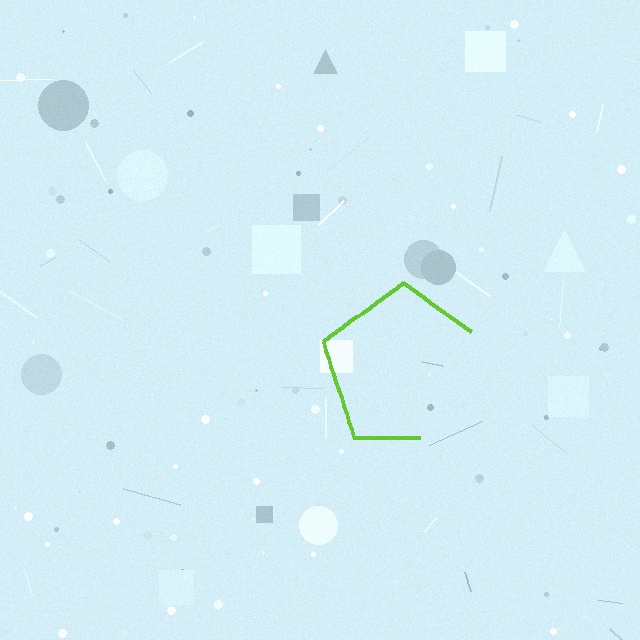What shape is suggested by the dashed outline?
The dashed outline suggests a pentagon.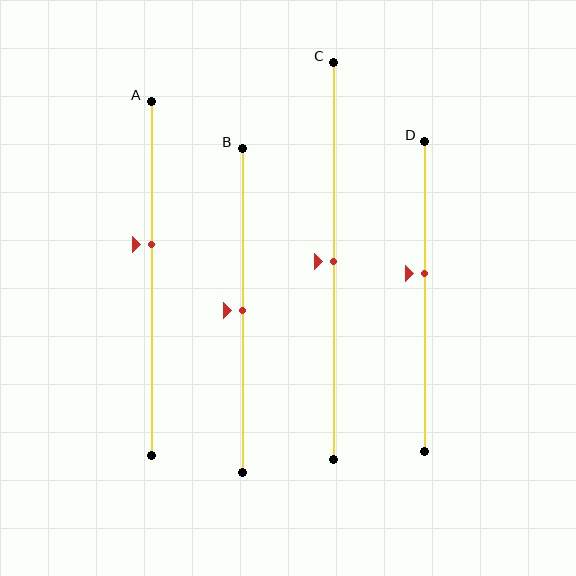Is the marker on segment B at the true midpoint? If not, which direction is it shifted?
Yes, the marker on segment B is at the true midpoint.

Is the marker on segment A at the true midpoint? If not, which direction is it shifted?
No, the marker on segment A is shifted upward by about 10% of the segment length.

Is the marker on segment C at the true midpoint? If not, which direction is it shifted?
Yes, the marker on segment C is at the true midpoint.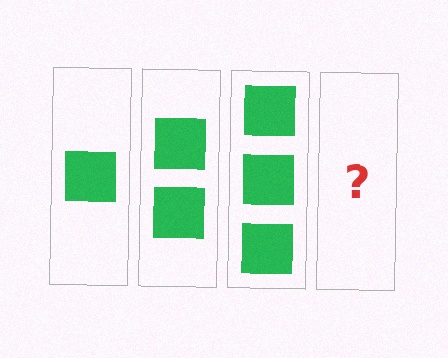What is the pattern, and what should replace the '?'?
The pattern is that each step adds one more square. The '?' should be 4 squares.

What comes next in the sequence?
The next element should be 4 squares.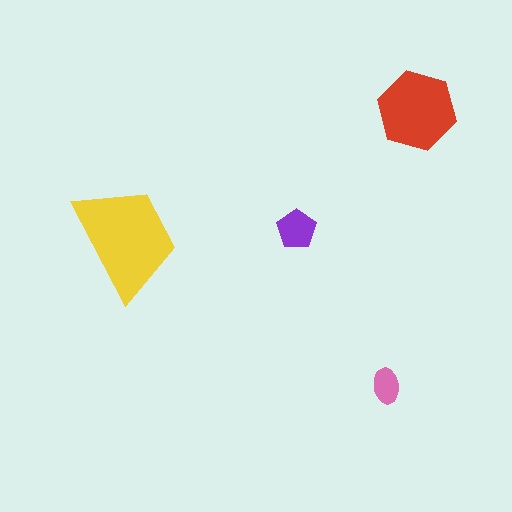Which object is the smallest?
The pink ellipse.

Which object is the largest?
The yellow trapezoid.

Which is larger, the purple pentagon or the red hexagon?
The red hexagon.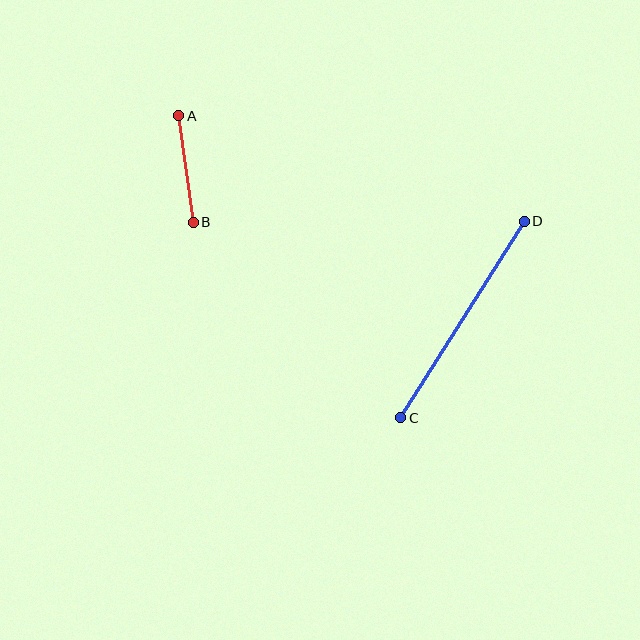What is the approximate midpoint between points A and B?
The midpoint is at approximately (186, 169) pixels.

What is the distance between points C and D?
The distance is approximately 232 pixels.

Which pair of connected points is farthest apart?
Points C and D are farthest apart.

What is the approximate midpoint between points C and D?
The midpoint is at approximately (463, 320) pixels.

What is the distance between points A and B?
The distance is approximately 107 pixels.